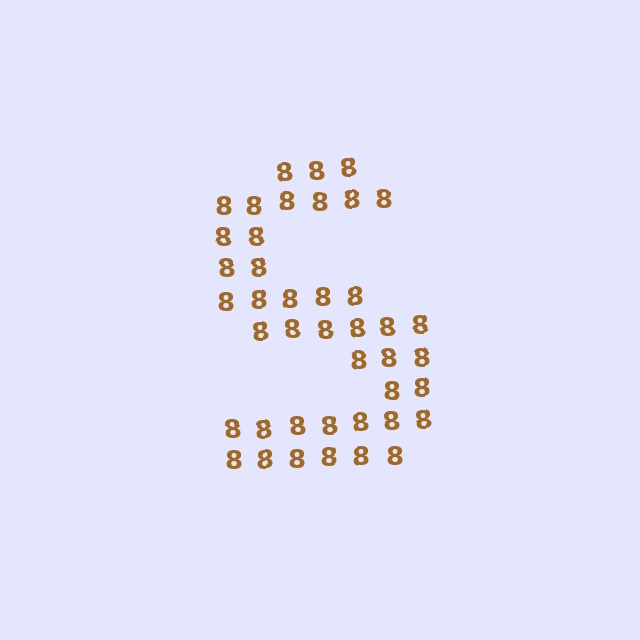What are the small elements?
The small elements are digit 8's.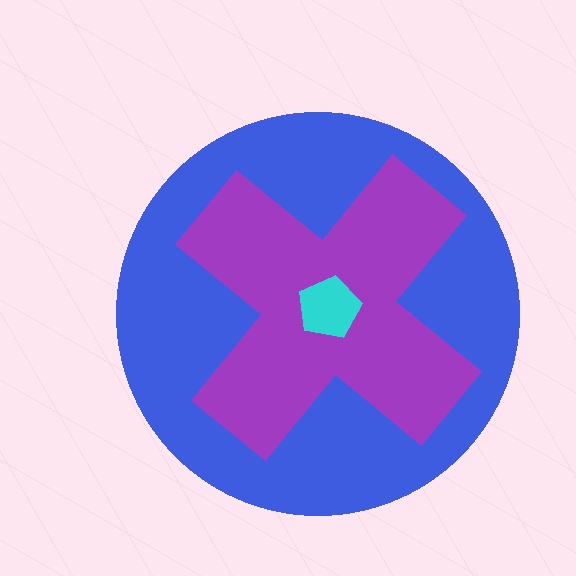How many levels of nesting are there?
3.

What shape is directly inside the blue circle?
The purple cross.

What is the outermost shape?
The blue circle.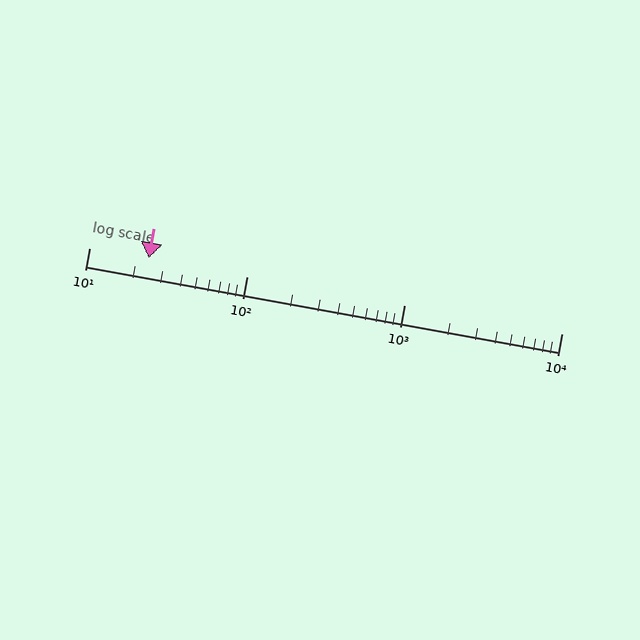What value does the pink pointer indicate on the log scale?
The pointer indicates approximately 24.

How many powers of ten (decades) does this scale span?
The scale spans 3 decades, from 10 to 10000.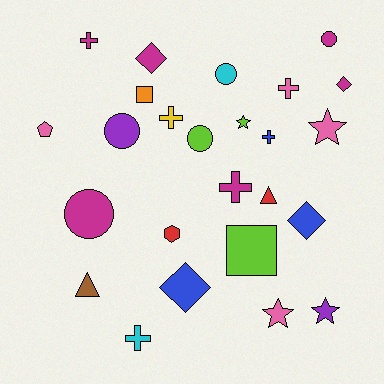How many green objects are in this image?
There are no green objects.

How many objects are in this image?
There are 25 objects.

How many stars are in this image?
There are 4 stars.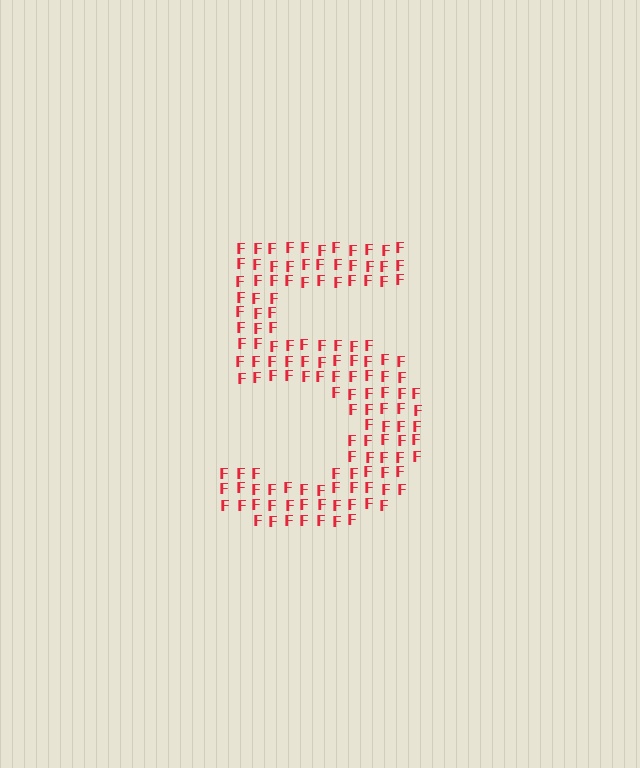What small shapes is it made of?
It is made of small letter F's.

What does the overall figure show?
The overall figure shows the digit 5.